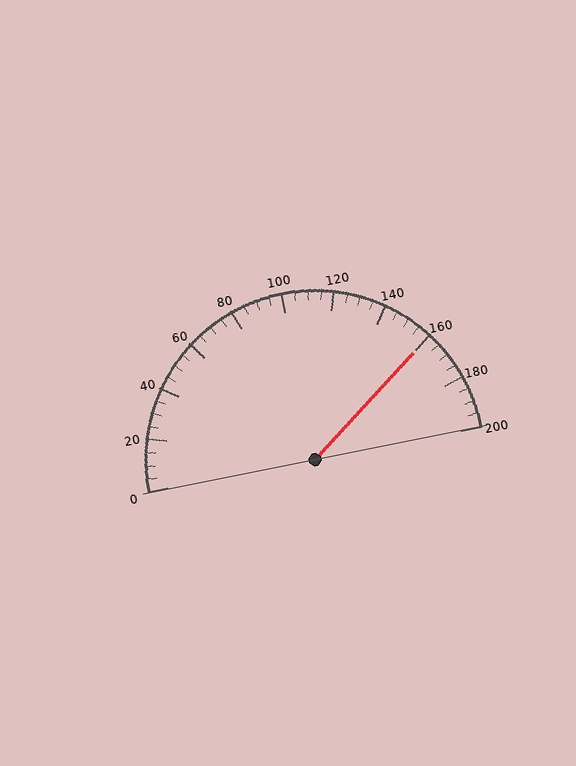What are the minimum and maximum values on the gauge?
The gauge ranges from 0 to 200.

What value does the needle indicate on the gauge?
The needle indicates approximately 160.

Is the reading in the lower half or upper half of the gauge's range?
The reading is in the upper half of the range (0 to 200).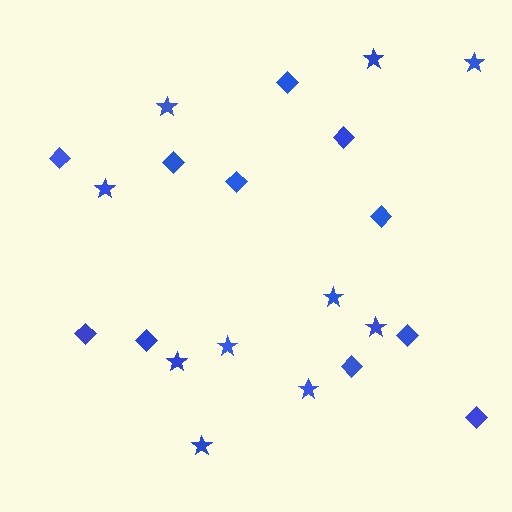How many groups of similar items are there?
There are 2 groups: one group of stars (10) and one group of diamonds (11).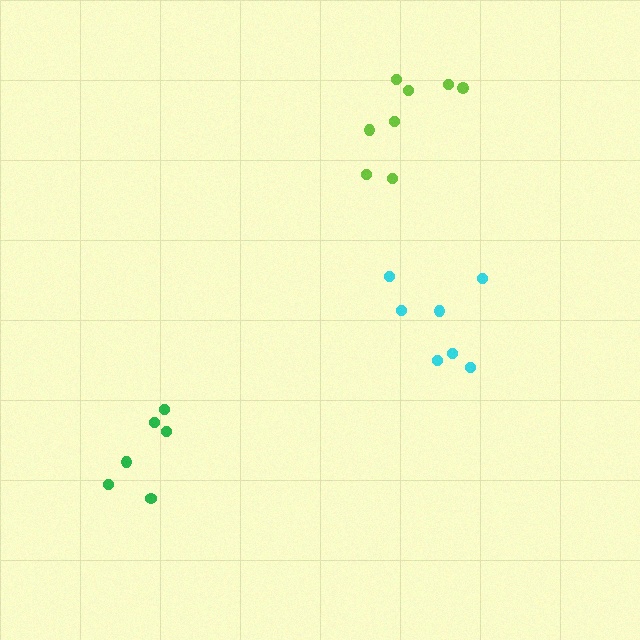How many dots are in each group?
Group 1: 6 dots, Group 2: 7 dots, Group 3: 8 dots (21 total).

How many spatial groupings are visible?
There are 3 spatial groupings.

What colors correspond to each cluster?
The clusters are colored: green, cyan, lime.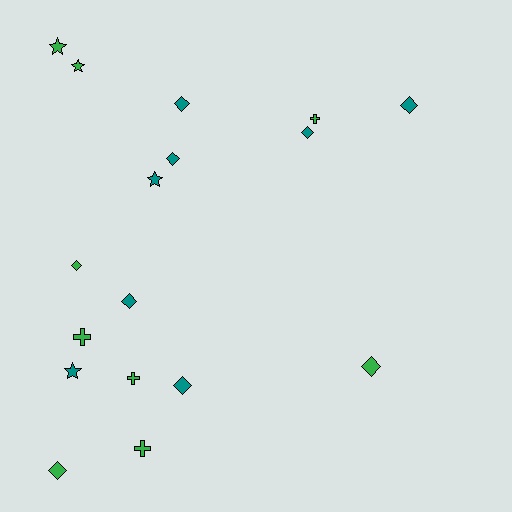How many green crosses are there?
There are 4 green crosses.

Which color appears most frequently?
Green, with 9 objects.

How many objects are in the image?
There are 17 objects.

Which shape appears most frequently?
Diamond, with 9 objects.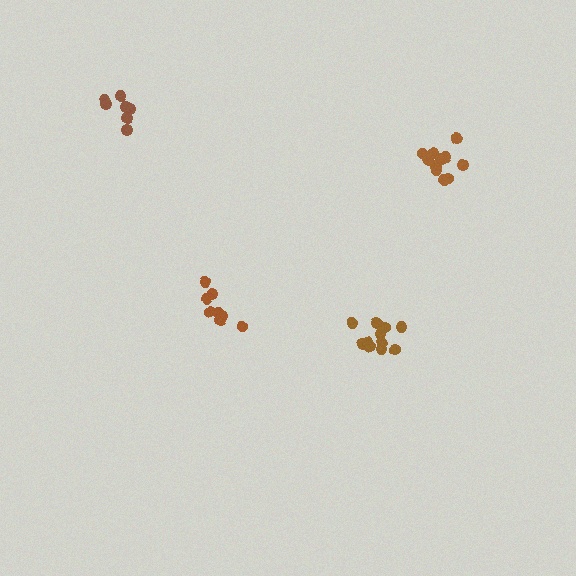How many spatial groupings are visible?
There are 4 spatial groupings.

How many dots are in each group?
Group 1: 9 dots, Group 2: 11 dots, Group 3: 11 dots, Group 4: 7 dots (38 total).